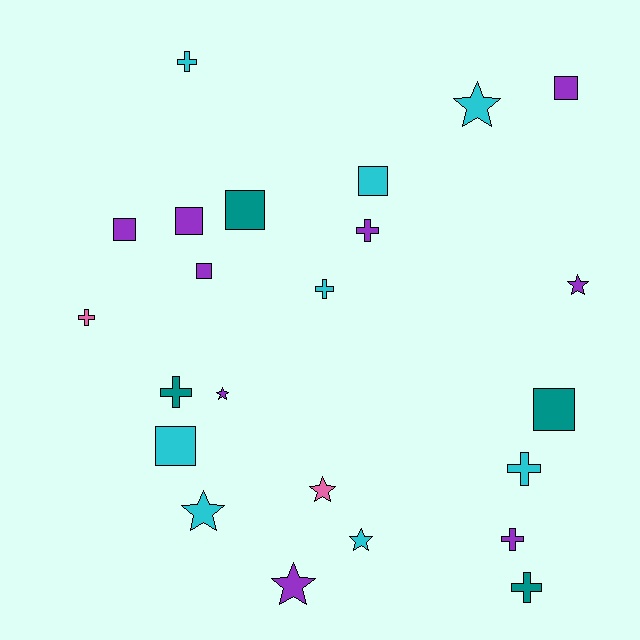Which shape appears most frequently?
Cross, with 8 objects.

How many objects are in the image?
There are 23 objects.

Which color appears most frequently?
Purple, with 9 objects.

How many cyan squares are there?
There are 2 cyan squares.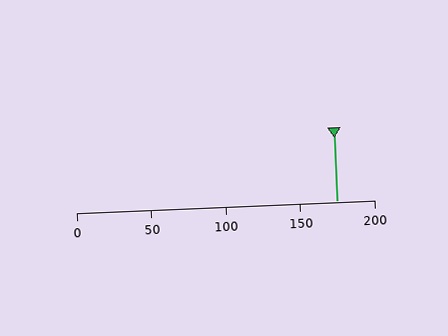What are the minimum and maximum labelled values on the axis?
The axis runs from 0 to 200.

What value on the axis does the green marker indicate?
The marker indicates approximately 175.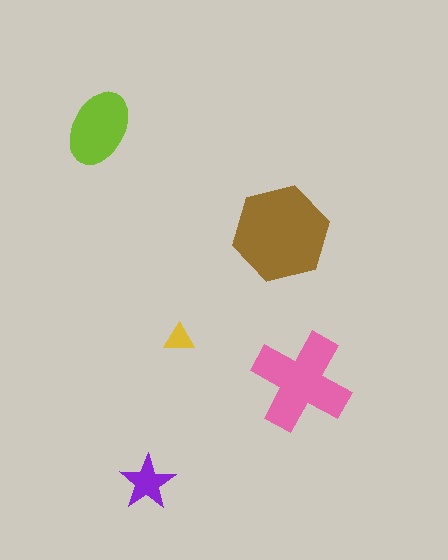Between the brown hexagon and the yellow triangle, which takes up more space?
The brown hexagon.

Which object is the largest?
The brown hexagon.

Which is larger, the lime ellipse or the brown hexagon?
The brown hexagon.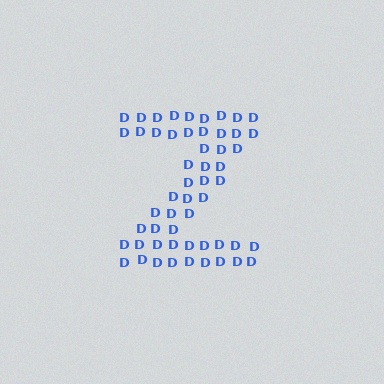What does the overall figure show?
The overall figure shows the letter Z.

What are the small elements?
The small elements are letter D's.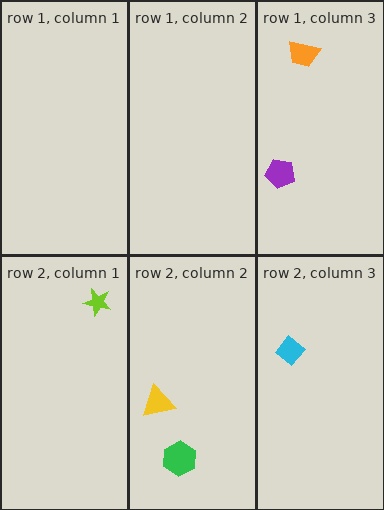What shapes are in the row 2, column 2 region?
The green hexagon, the yellow triangle.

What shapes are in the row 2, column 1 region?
The lime star.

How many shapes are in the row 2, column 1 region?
1.